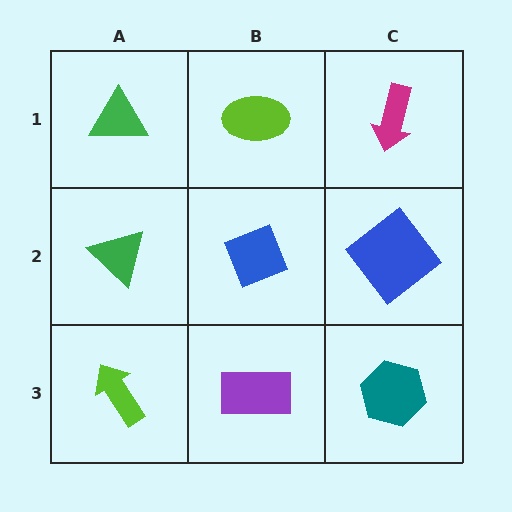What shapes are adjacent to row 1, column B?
A blue diamond (row 2, column B), a green triangle (row 1, column A), a magenta arrow (row 1, column C).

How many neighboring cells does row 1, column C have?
2.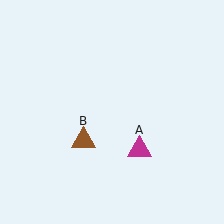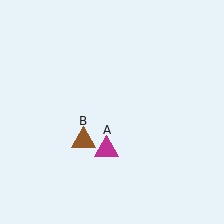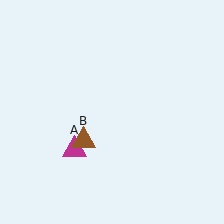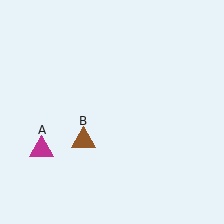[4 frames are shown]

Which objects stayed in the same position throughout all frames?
Brown triangle (object B) remained stationary.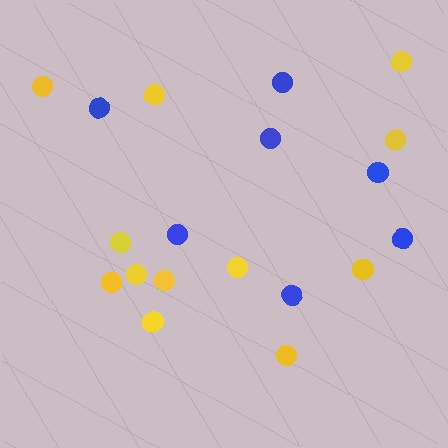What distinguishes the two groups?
There are 2 groups: one group of yellow circles (12) and one group of blue circles (7).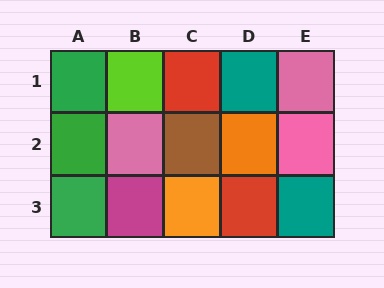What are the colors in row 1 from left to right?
Green, lime, red, teal, pink.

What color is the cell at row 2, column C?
Brown.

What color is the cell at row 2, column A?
Green.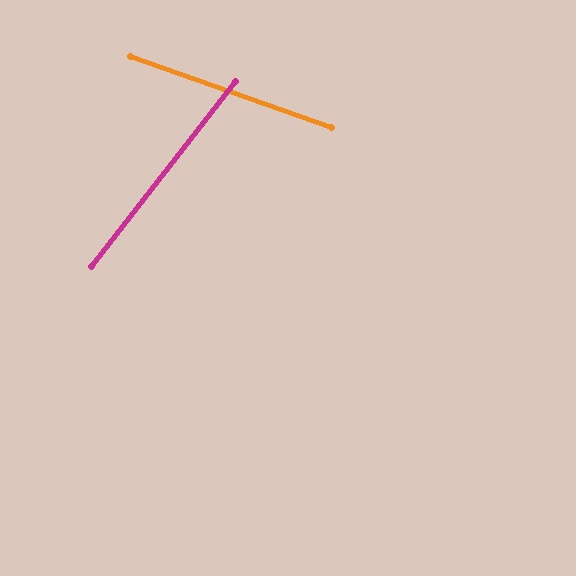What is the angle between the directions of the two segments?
Approximately 72 degrees.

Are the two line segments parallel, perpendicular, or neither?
Neither parallel nor perpendicular — they differ by about 72°.